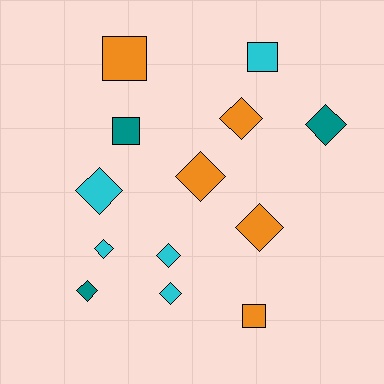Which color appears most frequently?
Cyan, with 5 objects.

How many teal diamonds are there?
There are 2 teal diamonds.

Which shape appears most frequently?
Diamond, with 9 objects.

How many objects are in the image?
There are 13 objects.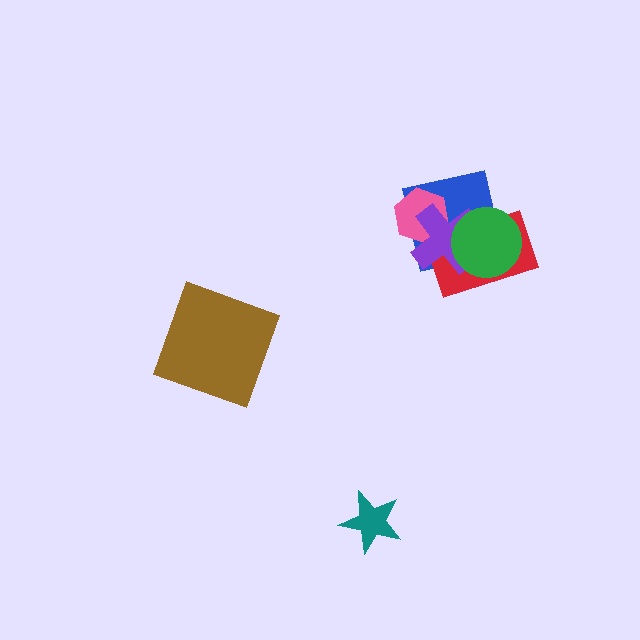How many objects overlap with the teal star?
0 objects overlap with the teal star.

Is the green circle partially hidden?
No, no other shape covers it.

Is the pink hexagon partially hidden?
Yes, it is partially covered by another shape.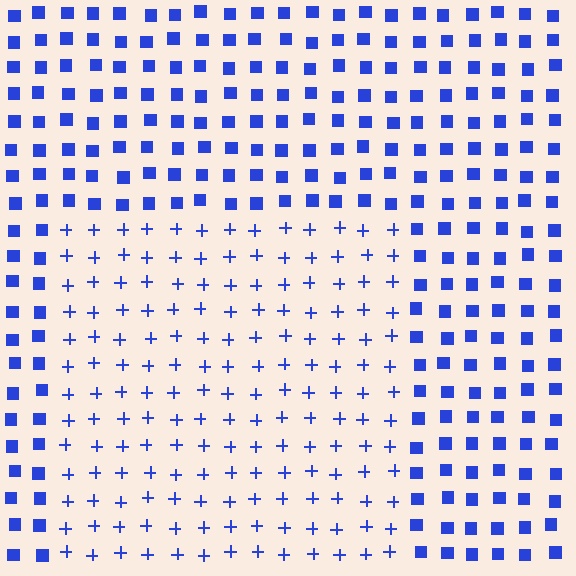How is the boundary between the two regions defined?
The boundary is defined by a change in element shape: plus signs inside vs. squares outside. All elements share the same color and spacing.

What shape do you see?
I see a rectangle.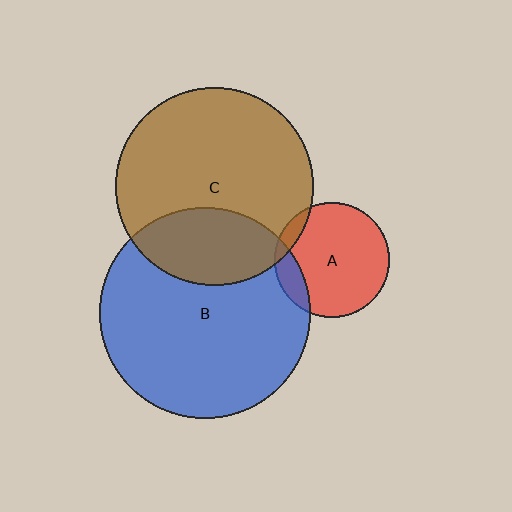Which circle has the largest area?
Circle B (blue).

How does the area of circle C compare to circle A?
Approximately 2.9 times.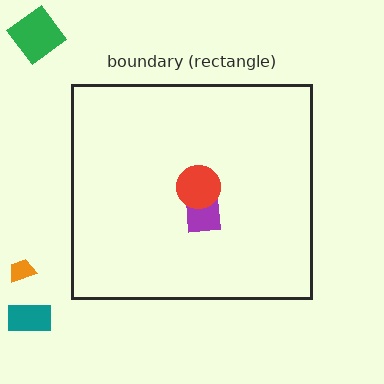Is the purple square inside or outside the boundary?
Inside.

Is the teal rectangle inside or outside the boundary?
Outside.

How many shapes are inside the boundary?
2 inside, 3 outside.